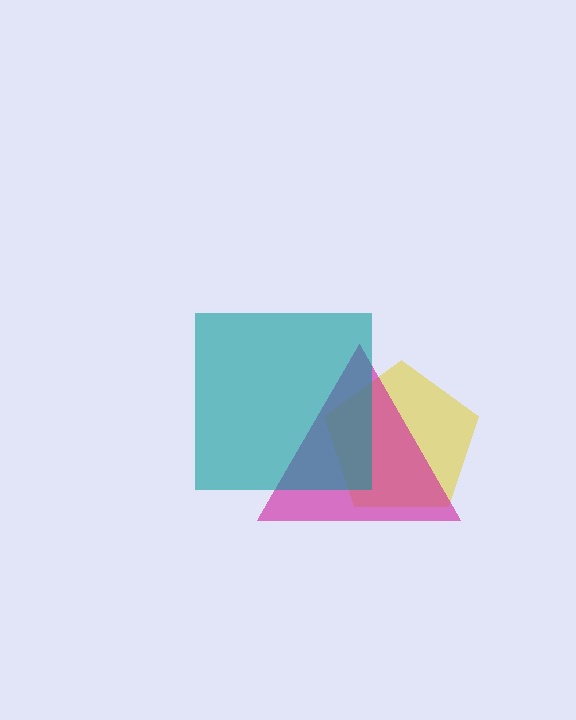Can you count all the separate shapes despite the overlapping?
Yes, there are 3 separate shapes.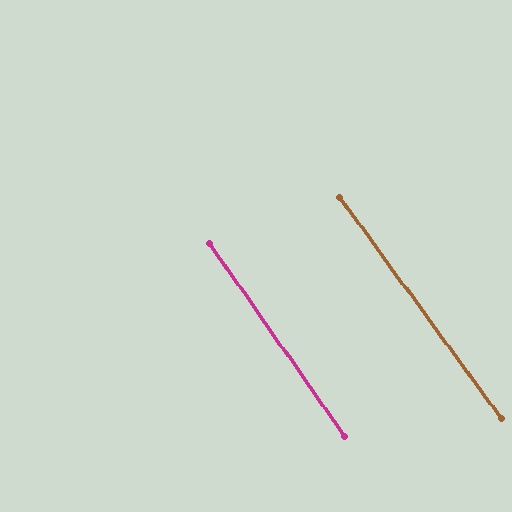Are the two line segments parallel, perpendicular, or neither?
Parallel — their directions differ by only 1.4°.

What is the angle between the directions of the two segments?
Approximately 1 degree.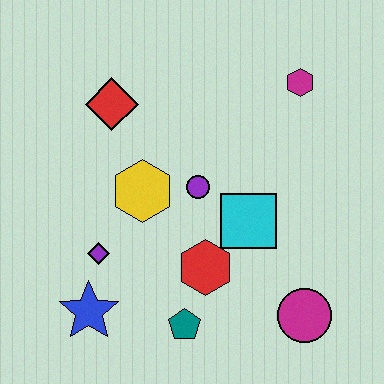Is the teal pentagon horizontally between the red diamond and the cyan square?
Yes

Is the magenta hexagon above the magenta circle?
Yes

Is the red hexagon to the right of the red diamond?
Yes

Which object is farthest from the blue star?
The magenta hexagon is farthest from the blue star.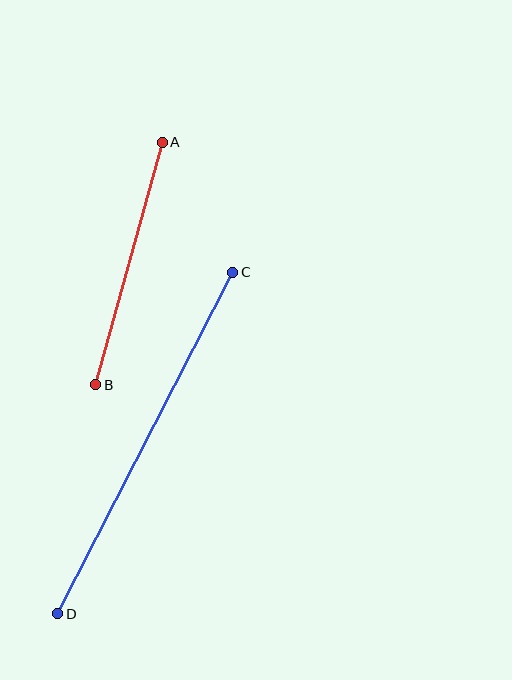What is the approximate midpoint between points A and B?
The midpoint is at approximately (129, 263) pixels.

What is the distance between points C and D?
The distance is approximately 384 pixels.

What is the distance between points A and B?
The distance is approximately 251 pixels.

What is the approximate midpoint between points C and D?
The midpoint is at approximately (145, 443) pixels.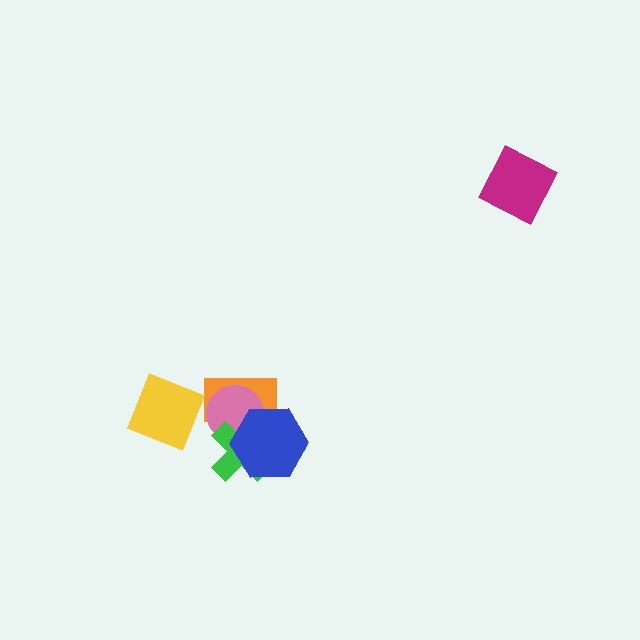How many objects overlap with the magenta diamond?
0 objects overlap with the magenta diamond.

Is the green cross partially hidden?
Yes, it is partially covered by another shape.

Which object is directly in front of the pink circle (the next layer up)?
The green cross is directly in front of the pink circle.